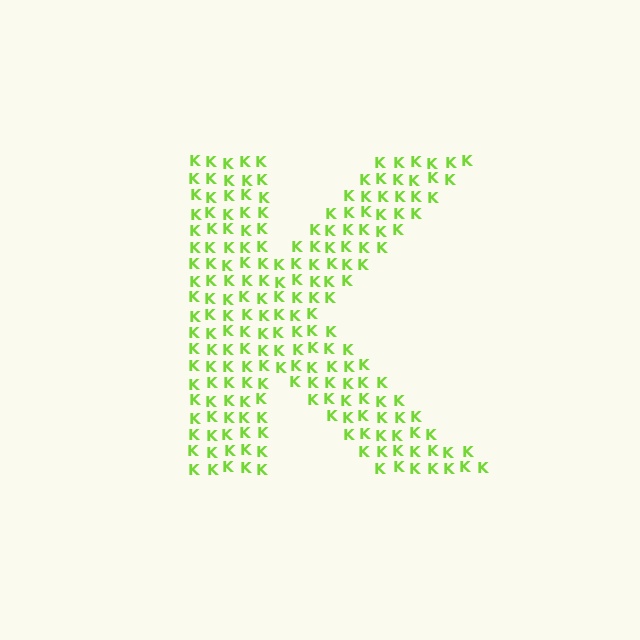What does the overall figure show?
The overall figure shows the letter K.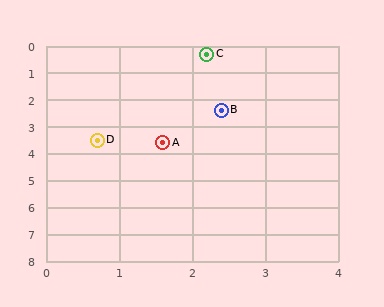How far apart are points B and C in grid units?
Points B and C are about 2.1 grid units apart.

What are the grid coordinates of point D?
Point D is at approximately (0.7, 3.5).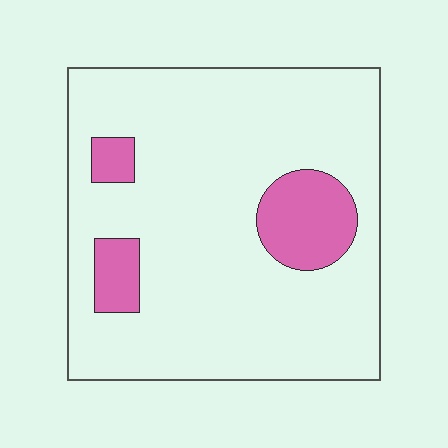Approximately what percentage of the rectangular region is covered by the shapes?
Approximately 15%.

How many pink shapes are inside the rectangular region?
3.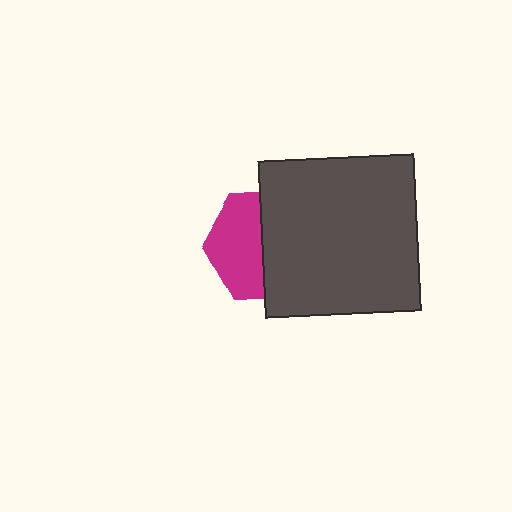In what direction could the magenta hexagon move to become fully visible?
The magenta hexagon could move left. That would shift it out from behind the dark gray square entirely.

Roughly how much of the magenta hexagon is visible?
About half of it is visible (roughly 48%).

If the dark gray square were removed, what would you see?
You would see the complete magenta hexagon.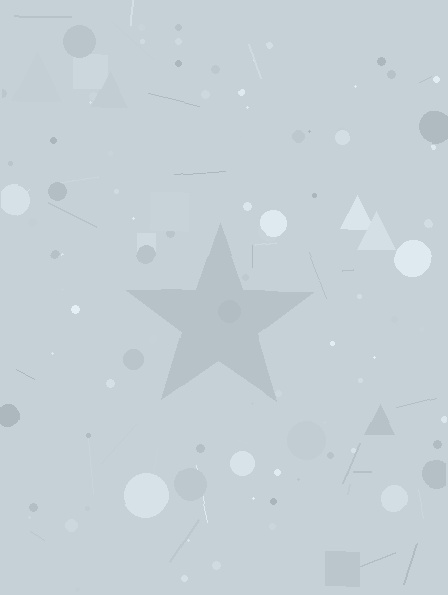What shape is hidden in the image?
A star is hidden in the image.